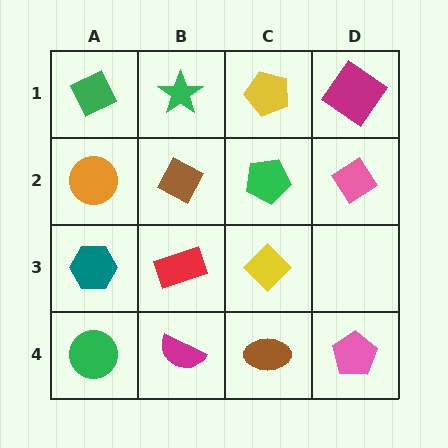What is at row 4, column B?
A magenta semicircle.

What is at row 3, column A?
A teal hexagon.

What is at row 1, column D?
A magenta diamond.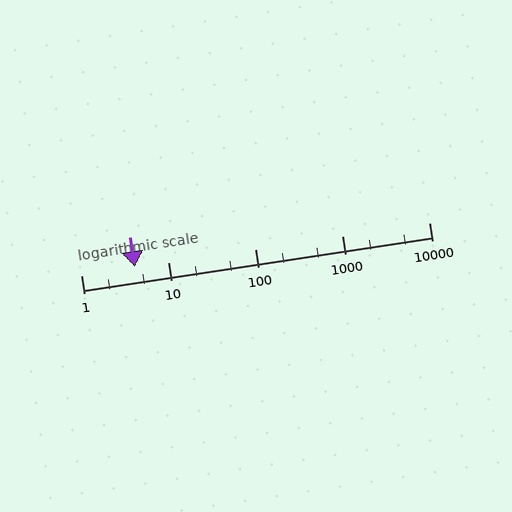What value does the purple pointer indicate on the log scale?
The pointer indicates approximately 4.2.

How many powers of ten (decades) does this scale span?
The scale spans 4 decades, from 1 to 10000.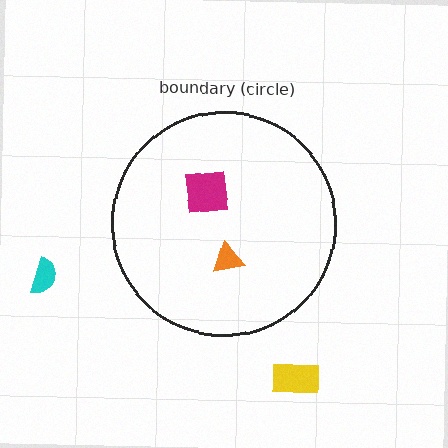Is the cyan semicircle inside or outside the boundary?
Outside.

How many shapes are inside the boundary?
2 inside, 2 outside.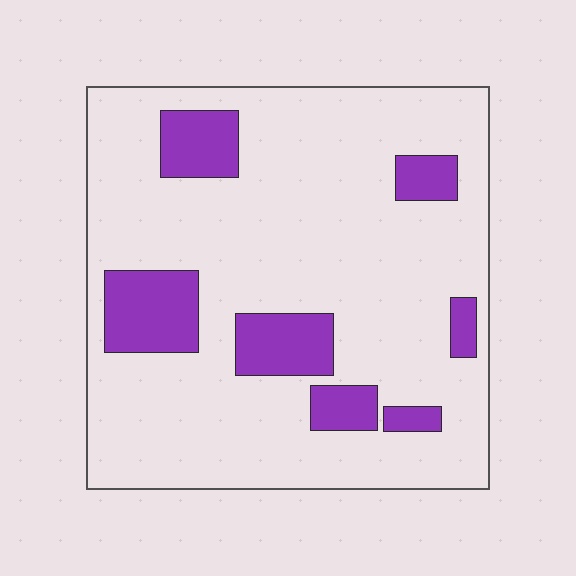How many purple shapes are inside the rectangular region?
7.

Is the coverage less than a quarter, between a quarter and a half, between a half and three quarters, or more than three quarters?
Less than a quarter.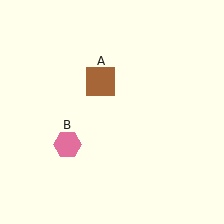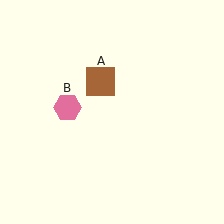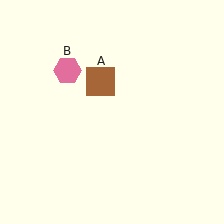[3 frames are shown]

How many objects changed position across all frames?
1 object changed position: pink hexagon (object B).